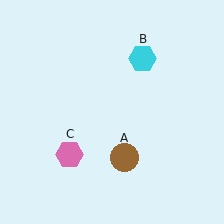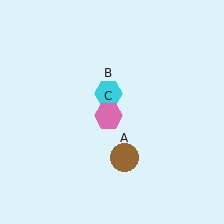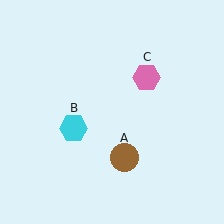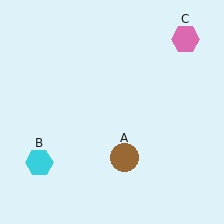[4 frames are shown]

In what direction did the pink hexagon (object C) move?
The pink hexagon (object C) moved up and to the right.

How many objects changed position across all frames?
2 objects changed position: cyan hexagon (object B), pink hexagon (object C).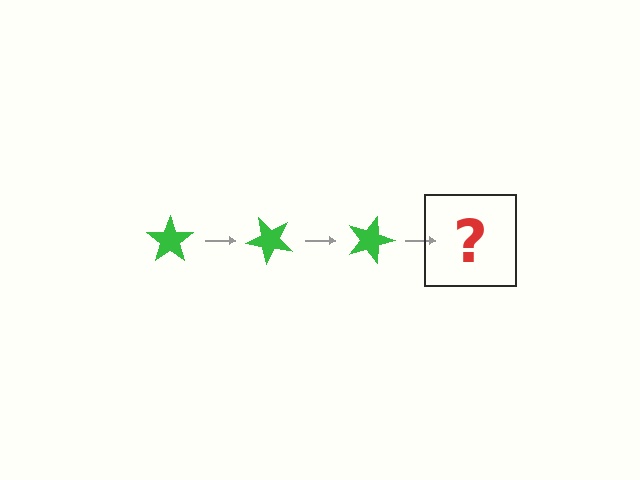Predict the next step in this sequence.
The next step is a green star rotated 135 degrees.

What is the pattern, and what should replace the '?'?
The pattern is that the star rotates 45 degrees each step. The '?' should be a green star rotated 135 degrees.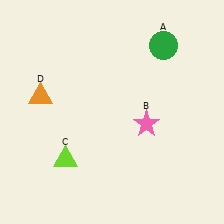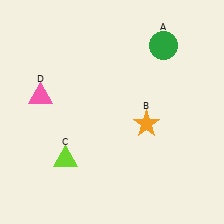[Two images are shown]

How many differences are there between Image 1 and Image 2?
There are 2 differences between the two images.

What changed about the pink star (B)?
In Image 1, B is pink. In Image 2, it changed to orange.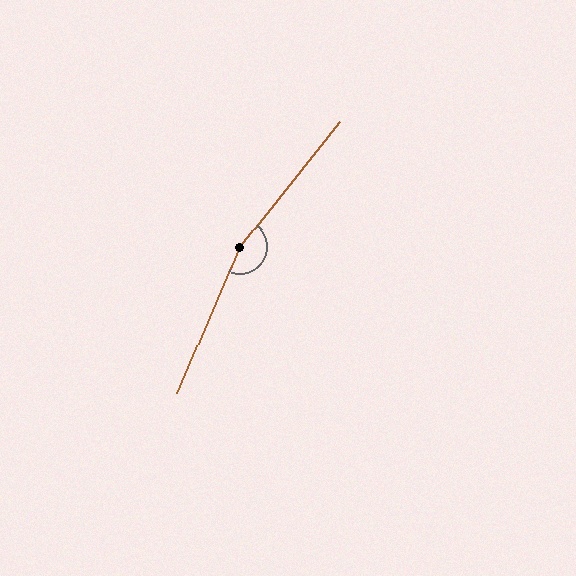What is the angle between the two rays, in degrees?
Approximately 165 degrees.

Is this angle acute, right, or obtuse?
It is obtuse.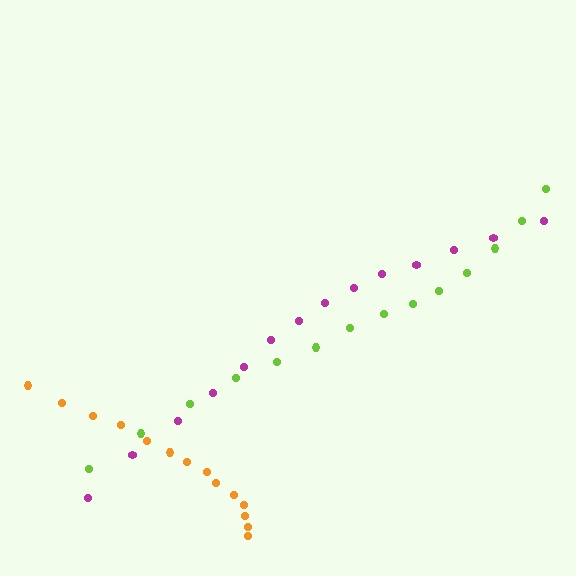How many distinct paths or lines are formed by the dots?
There are 3 distinct paths.